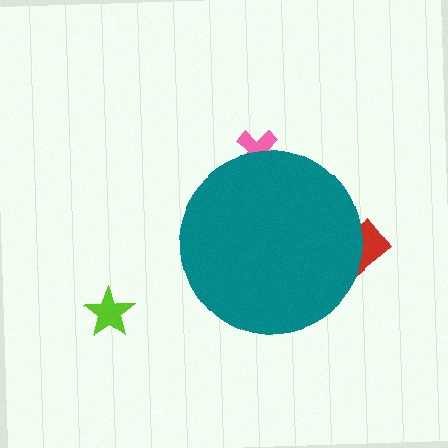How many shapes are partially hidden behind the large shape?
2 shapes are partially hidden.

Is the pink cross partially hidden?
Yes, the pink cross is partially hidden behind the teal circle.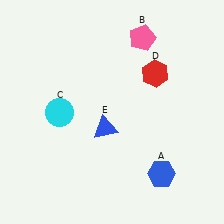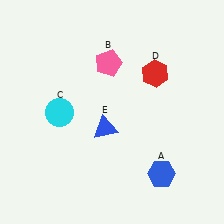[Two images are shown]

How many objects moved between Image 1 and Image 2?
1 object moved between the two images.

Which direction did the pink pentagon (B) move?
The pink pentagon (B) moved left.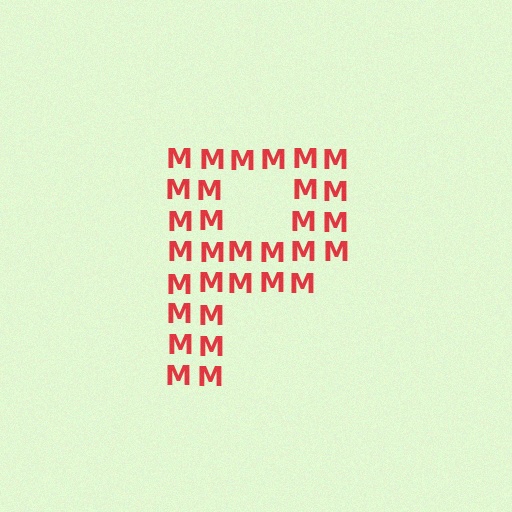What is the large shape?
The large shape is the letter P.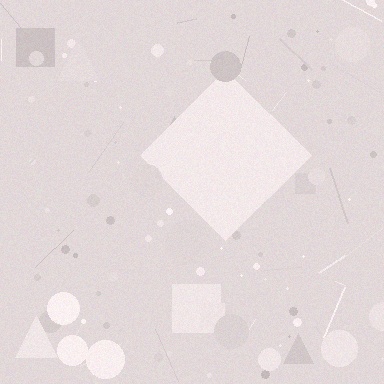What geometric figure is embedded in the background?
A diamond is embedded in the background.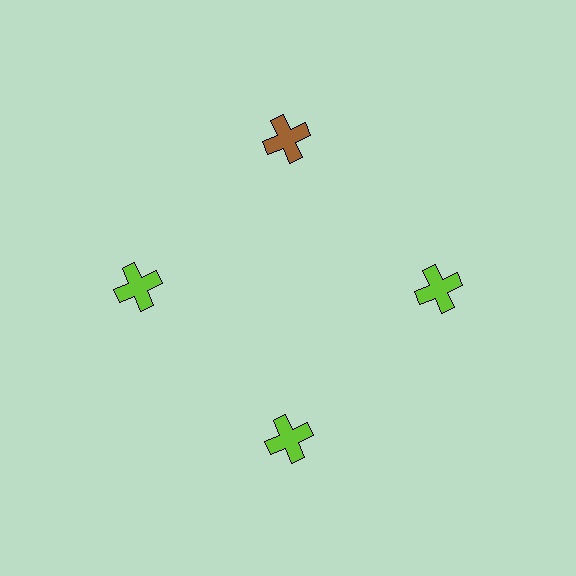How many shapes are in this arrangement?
There are 4 shapes arranged in a ring pattern.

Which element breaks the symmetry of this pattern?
The brown cross at roughly the 12 o'clock position breaks the symmetry. All other shapes are lime crosses.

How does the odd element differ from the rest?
It has a different color: brown instead of lime.